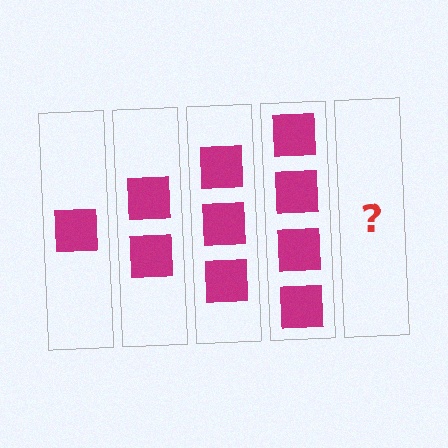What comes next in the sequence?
The next element should be 5 squares.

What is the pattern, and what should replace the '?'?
The pattern is that each step adds one more square. The '?' should be 5 squares.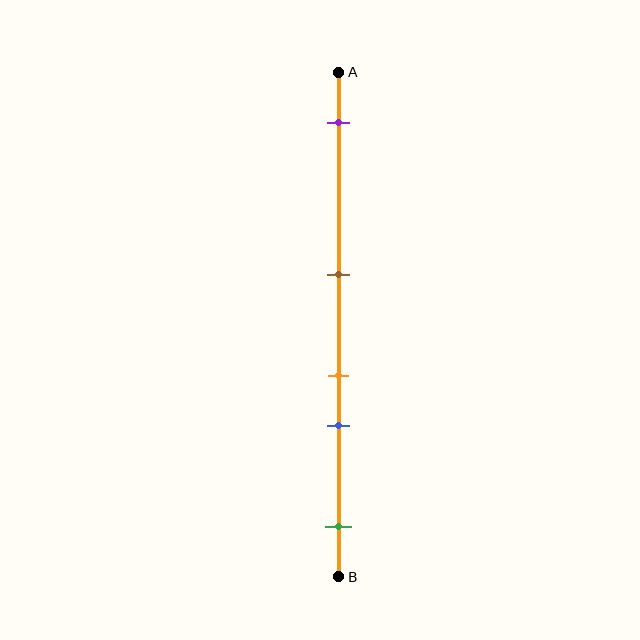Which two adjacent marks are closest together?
The orange and blue marks are the closest adjacent pair.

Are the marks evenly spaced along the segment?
No, the marks are not evenly spaced.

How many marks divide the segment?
There are 5 marks dividing the segment.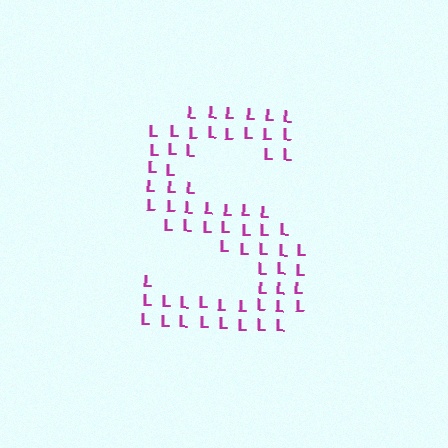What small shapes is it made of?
It is made of small letter L's.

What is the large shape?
The large shape is the letter S.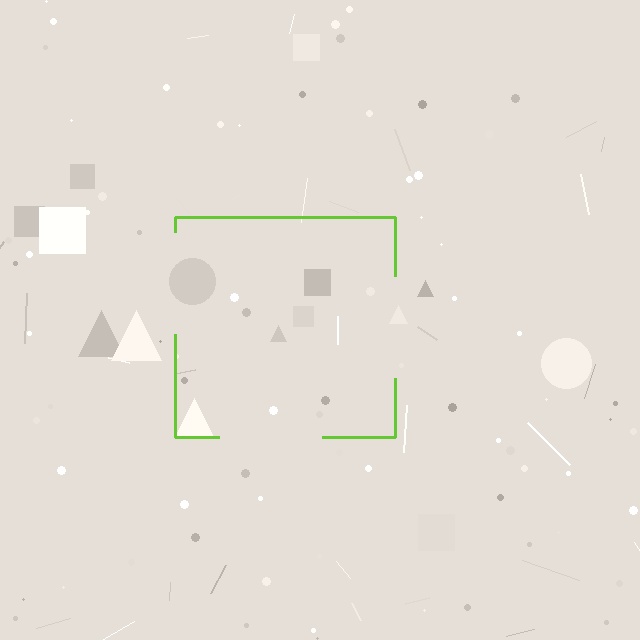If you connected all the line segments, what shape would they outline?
They would outline a square.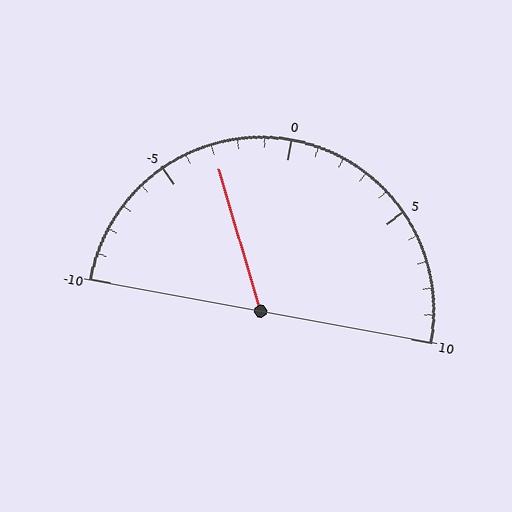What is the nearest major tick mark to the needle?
The nearest major tick mark is -5.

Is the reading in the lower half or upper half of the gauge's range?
The reading is in the lower half of the range (-10 to 10).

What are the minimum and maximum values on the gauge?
The gauge ranges from -10 to 10.